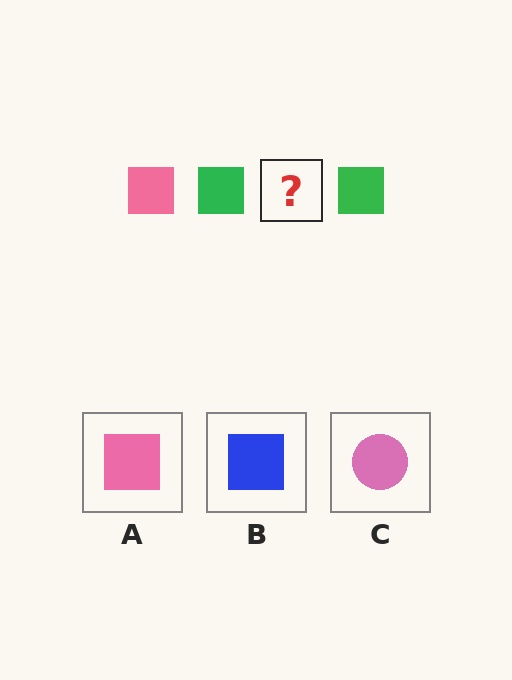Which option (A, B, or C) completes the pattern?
A.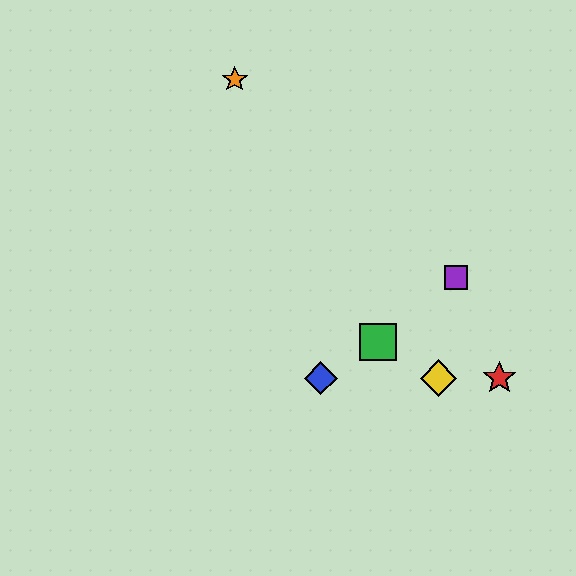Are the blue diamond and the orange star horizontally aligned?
No, the blue diamond is at y≈378 and the orange star is at y≈79.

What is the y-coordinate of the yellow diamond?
The yellow diamond is at y≈378.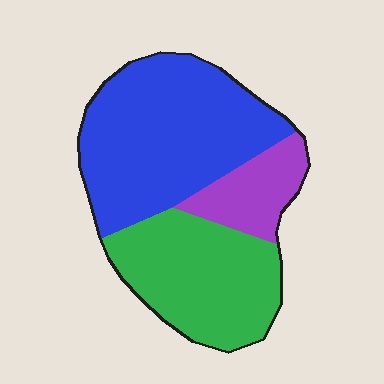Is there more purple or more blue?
Blue.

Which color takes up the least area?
Purple, at roughly 15%.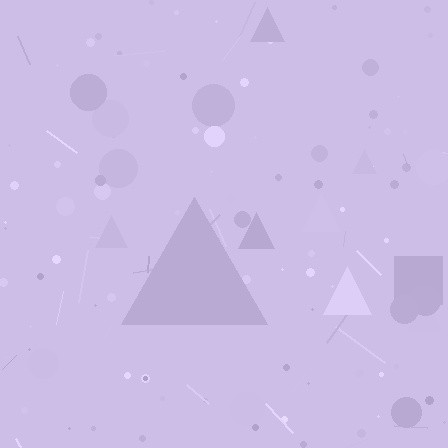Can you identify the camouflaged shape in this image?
The camouflaged shape is a triangle.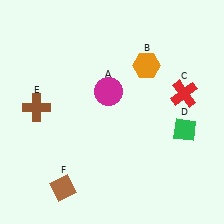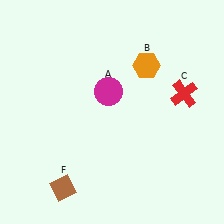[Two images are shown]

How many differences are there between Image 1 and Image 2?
There are 2 differences between the two images.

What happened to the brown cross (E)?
The brown cross (E) was removed in Image 2. It was in the top-left area of Image 1.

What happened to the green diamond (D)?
The green diamond (D) was removed in Image 2. It was in the bottom-right area of Image 1.